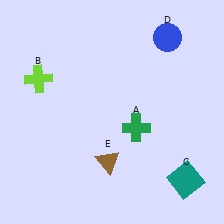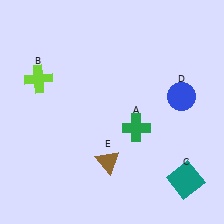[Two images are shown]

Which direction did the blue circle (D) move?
The blue circle (D) moved down.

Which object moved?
The blue circle (D) moved down.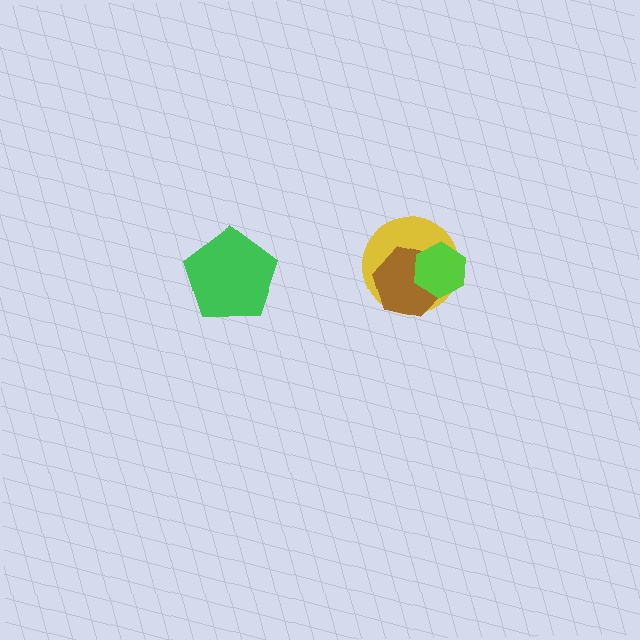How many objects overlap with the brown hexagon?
2 objects overlap with the brown hexagon.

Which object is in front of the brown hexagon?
The lime hexagon is in front of the brown hexagon.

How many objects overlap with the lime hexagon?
2 objects overlap with the lime hexagon.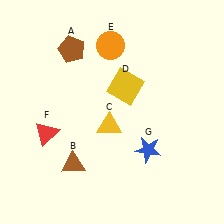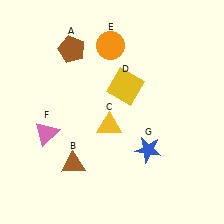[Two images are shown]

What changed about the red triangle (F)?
In Image 1, F is red. In Image 2, it changed to pink.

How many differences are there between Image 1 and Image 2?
There is 1 difference between the two images.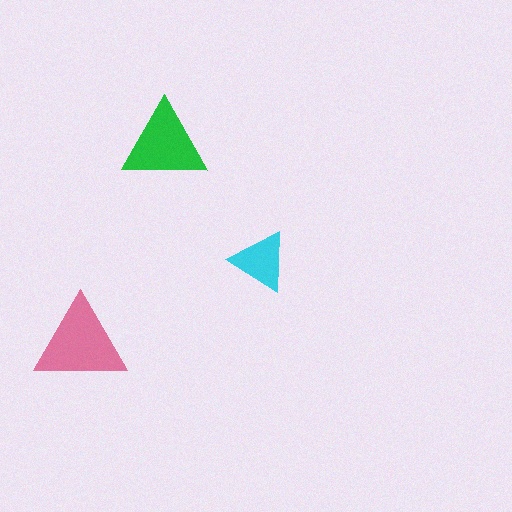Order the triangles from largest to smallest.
the pink one, the green one, the cyan one.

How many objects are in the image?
There are 3 objects in the image.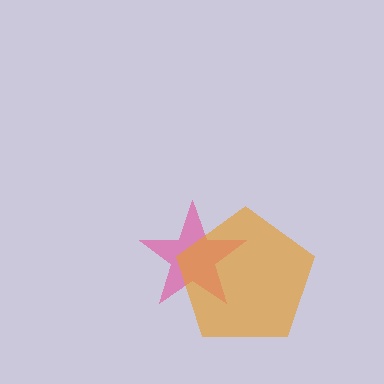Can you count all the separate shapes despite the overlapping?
Yes, there are 2 separate shapes.